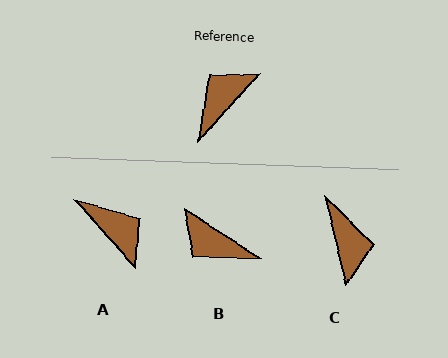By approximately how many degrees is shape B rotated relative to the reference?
Approximately 99 degrees counter-clockwise.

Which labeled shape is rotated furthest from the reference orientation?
C, about 125 degrees away.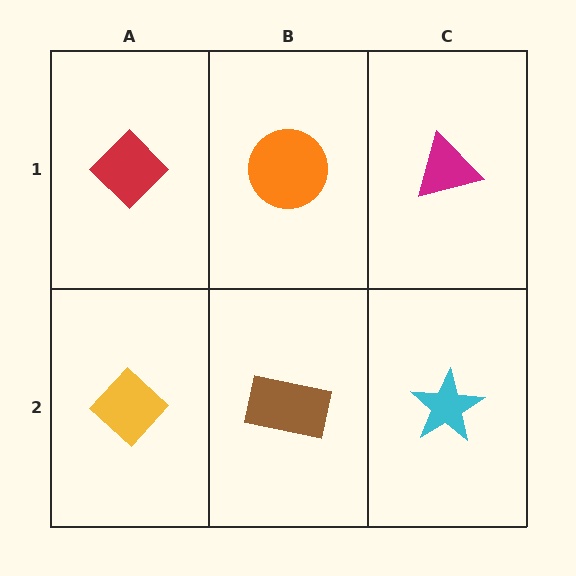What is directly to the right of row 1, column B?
A magenta triangle.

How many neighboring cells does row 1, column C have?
2.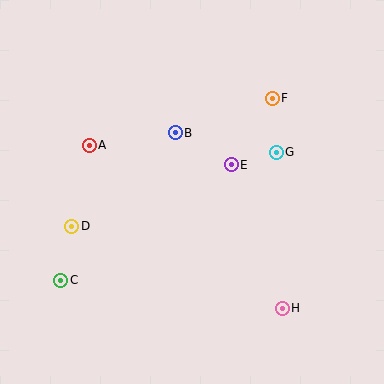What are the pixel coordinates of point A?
Point A is at (89, 145).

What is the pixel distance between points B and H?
The distance between B and H is 206 pixels.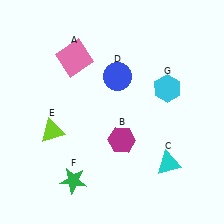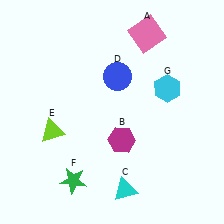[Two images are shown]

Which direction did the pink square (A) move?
The pink square (A) moved right.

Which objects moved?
The objects that moved are: the pink square (A), the cyan triangle (C).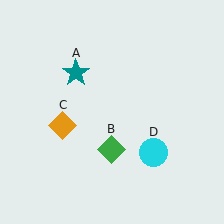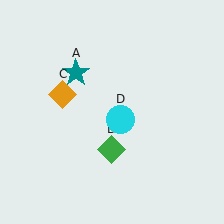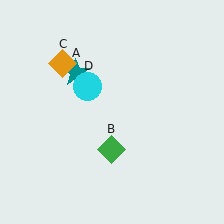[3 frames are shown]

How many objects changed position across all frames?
2 objects changed position: orange diamond (object C), cyan circle (object D).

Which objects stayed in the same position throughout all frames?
Teal star (object A) and green diamond (object B) remained stationary.